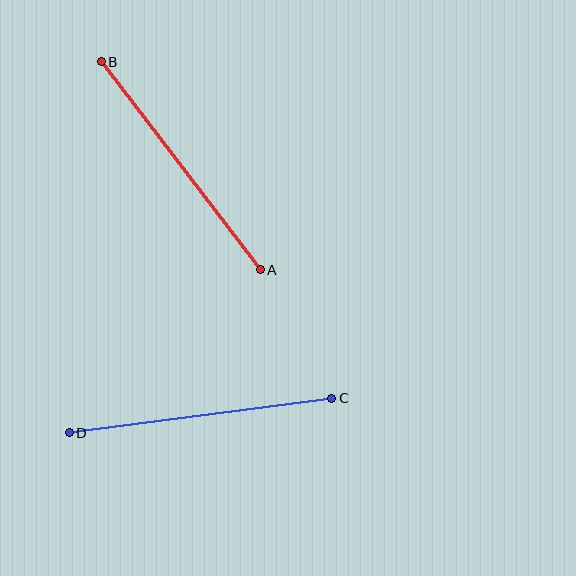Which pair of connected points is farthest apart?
Points C and D are farthest apart.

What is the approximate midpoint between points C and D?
The midpoint is at approximately (200, 415) pixels.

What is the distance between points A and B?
The distance is approximately 262 pixels.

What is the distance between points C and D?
The distance is approximately 265 pixels.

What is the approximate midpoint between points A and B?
The midpoint is at approximately (181, 166) pixels.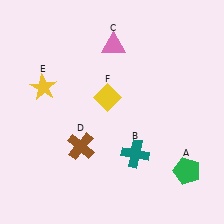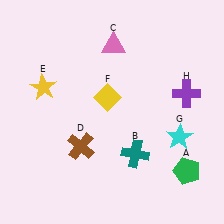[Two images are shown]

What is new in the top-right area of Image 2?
A purple cross (H) was added in the top-right area of Image 2.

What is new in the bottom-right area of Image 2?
A cyan star (G) was added in the bottom-right area of Image 2.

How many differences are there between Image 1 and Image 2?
There are 2 differences between the two images.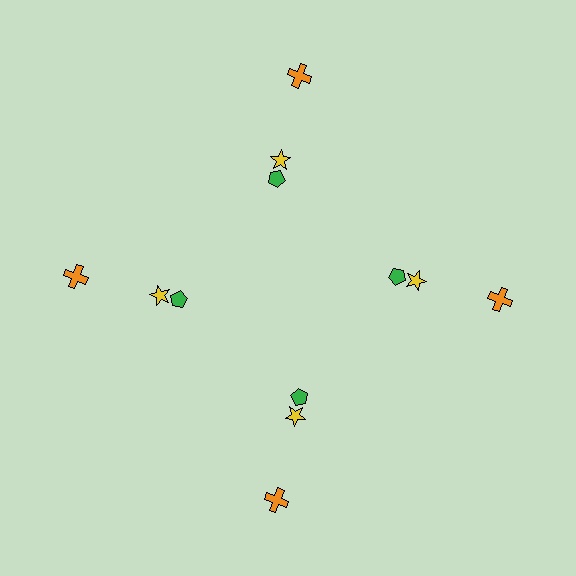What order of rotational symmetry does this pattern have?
This pattern has 4-fold rotational symmetry.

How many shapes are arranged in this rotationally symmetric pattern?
There are 12 shapes, arranged in 4 groups of 3.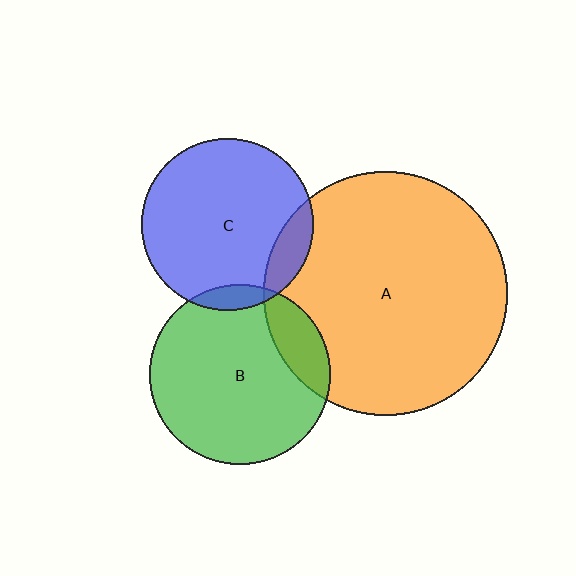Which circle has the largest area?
Circle A (orange).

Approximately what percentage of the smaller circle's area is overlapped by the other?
Approximately 10%.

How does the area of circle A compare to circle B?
Approximately 1.8 times.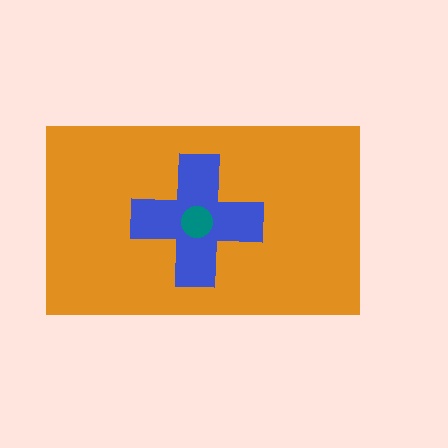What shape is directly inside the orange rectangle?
The blue cross.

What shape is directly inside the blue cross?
The teal circle.